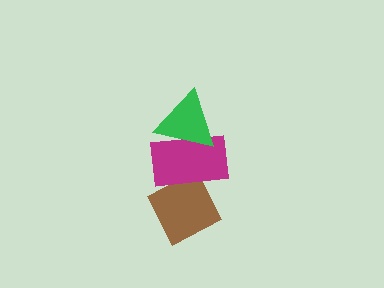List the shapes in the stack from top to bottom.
From top to bottom: the green triangle, the magenta rectangle, the brown diamond.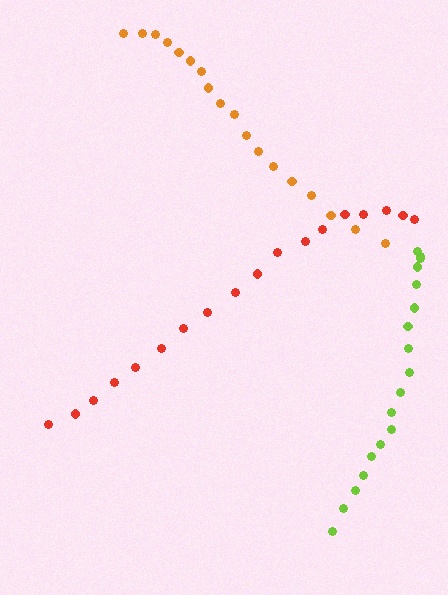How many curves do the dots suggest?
There are 3 distinct paths.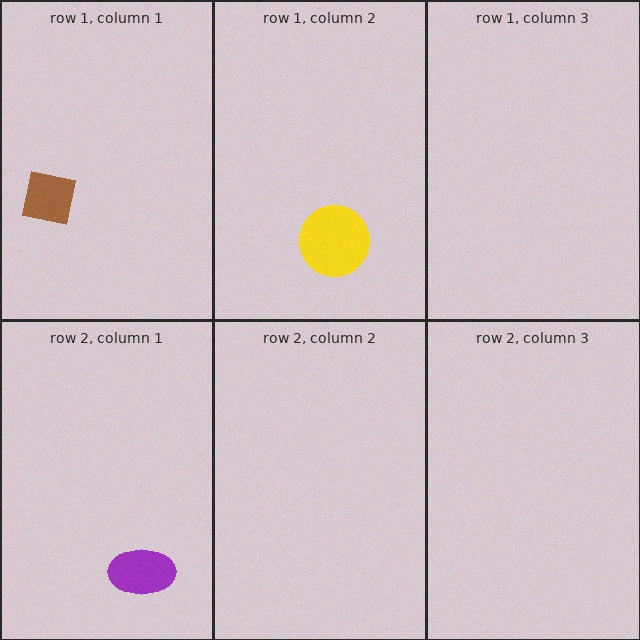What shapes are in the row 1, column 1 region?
The brown square.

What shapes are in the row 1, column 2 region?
The yellow circle.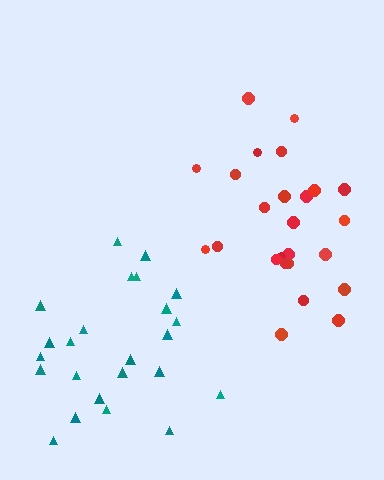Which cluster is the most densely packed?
Red.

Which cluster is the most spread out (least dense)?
Teal.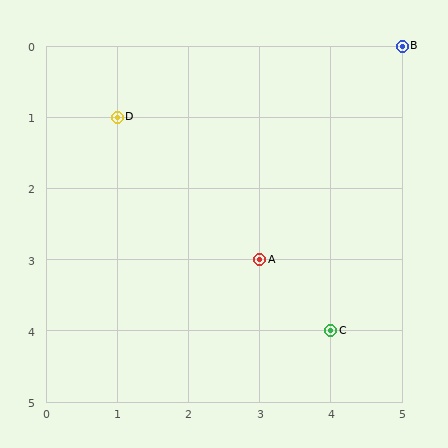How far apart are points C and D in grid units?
Points C and D are 3 columns and 3 rows apart (about 4.2 grid units diagonally).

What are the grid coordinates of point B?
Point B is at grid coordinates (5, 0).